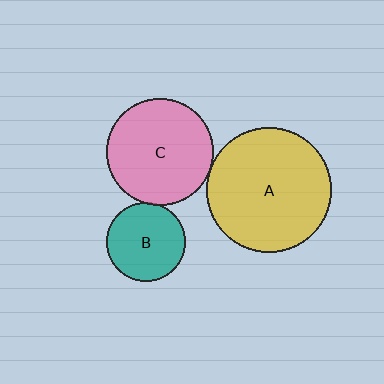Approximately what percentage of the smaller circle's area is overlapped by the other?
Approximately 5%.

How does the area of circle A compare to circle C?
Approximately 1.4 times.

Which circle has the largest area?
Circle A (yellow).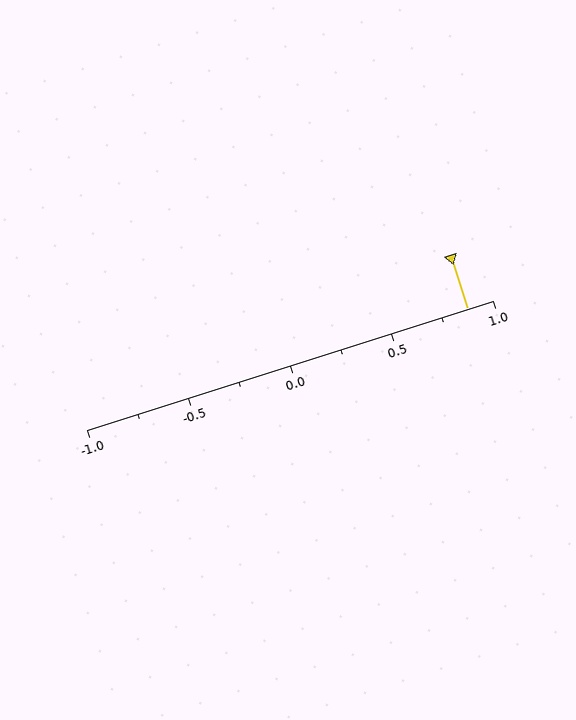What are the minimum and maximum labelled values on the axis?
The axis runs from -1.0 to 1.0.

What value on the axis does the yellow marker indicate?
The marker indicates approximately 0.88.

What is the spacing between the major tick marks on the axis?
The major ticks are spaced 0.5 apart.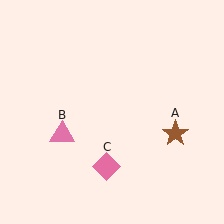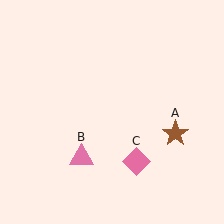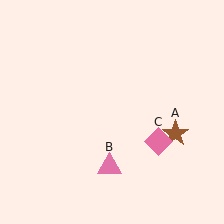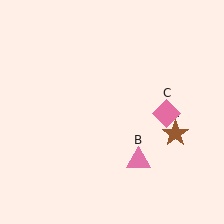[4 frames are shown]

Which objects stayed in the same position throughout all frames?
Brown star (object A) remained stationary.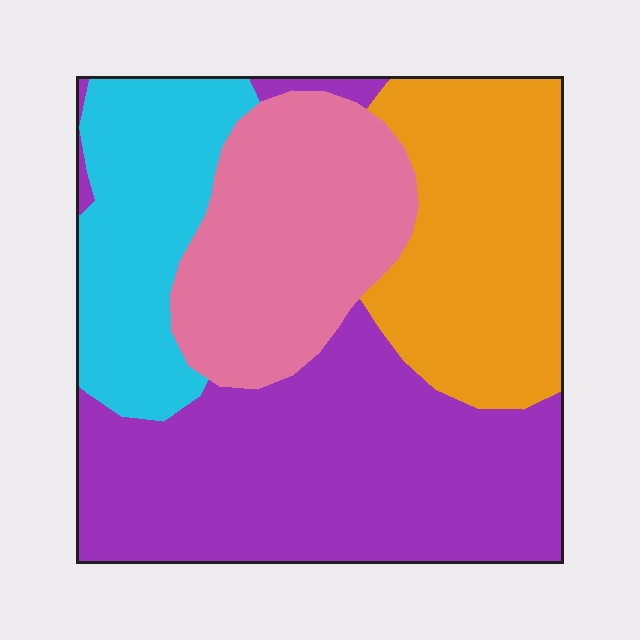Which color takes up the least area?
Cyan, at roughly 15%.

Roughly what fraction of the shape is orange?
Orange covers about 25% of the shape.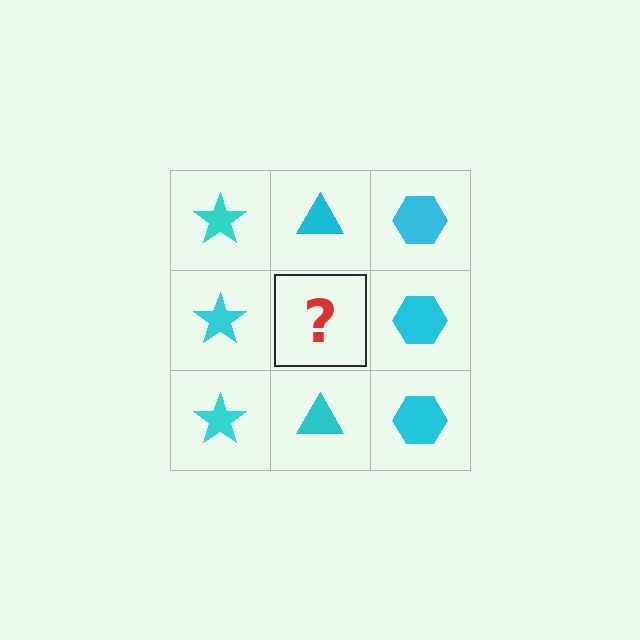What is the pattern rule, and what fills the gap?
The rule is that each column has a consistent shape. The gap should be filled with a cyan triangle.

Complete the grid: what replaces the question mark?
The question mark should be replaced with a cyan triangle.